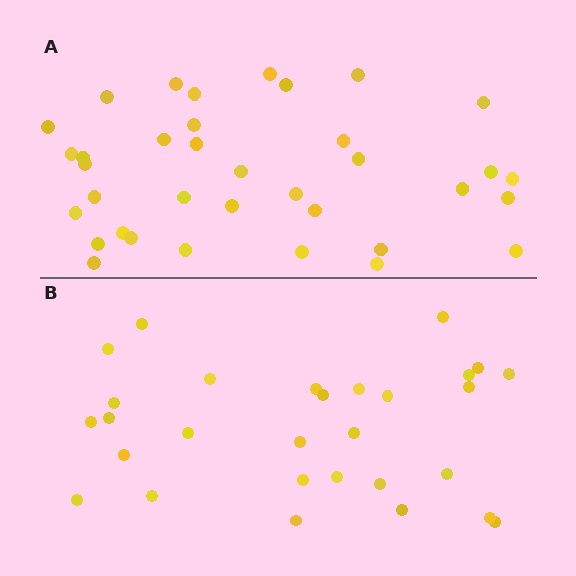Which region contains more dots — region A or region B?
Region A (the top region) has more dots.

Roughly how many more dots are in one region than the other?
Region A has roughly 8 or so more dots than region B.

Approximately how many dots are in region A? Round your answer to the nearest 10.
About 40 dots. (The exact count is 36, which rounds to 40.)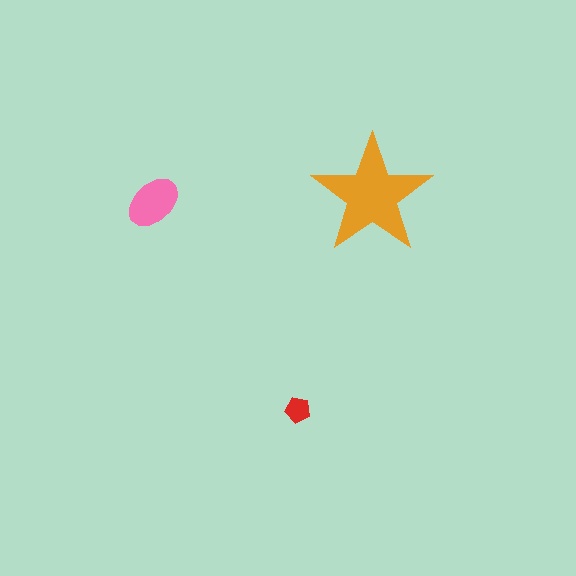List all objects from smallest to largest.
The red pentagon, the pink ellipse, the orange star.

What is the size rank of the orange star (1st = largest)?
1st.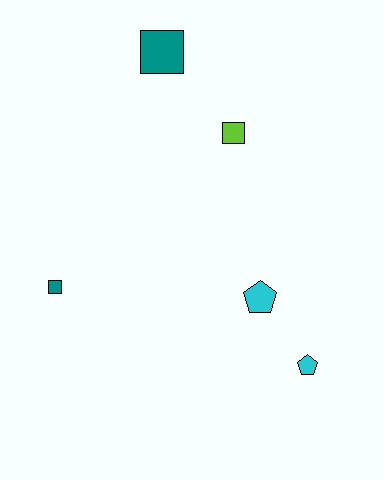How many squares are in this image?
There are 3 squares.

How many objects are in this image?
There are 5 objects.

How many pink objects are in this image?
There are no pink objects.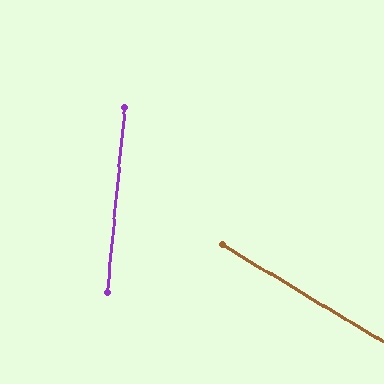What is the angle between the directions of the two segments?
Approximately 64 degrees.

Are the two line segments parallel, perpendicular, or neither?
Neither parallel nor perpendicular — they differ by about 64°.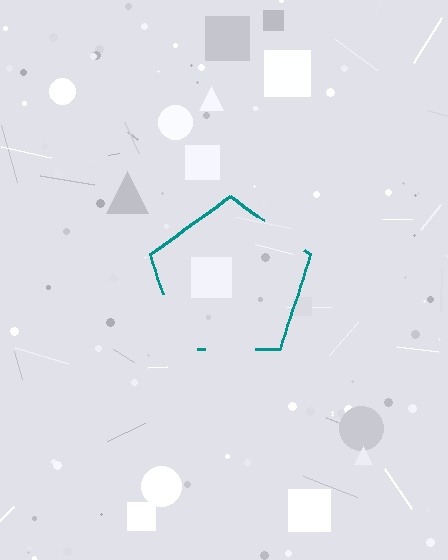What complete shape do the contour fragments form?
The contour fragments form a pentagon.